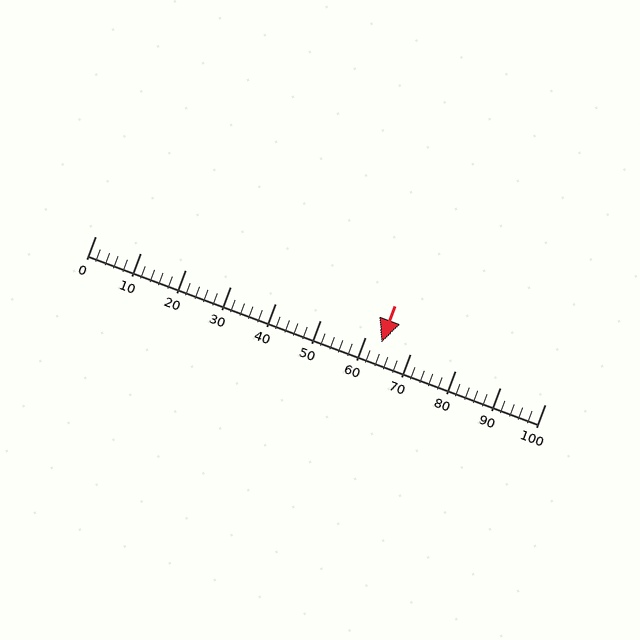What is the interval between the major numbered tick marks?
The major tick marks are spaced 10 units apart.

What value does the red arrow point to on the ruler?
The red arrow points to approximately 64.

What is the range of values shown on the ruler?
The ruler shows values from 0 to 100.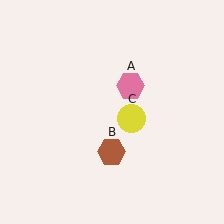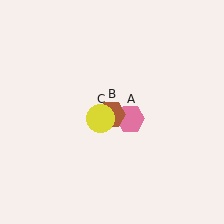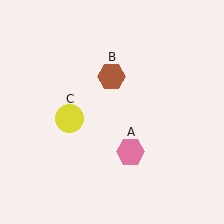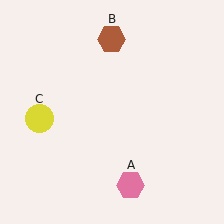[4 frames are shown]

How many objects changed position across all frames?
3 objects changed position: pink hexagon (object A), brown hexagon (object B), yellow circle (object C).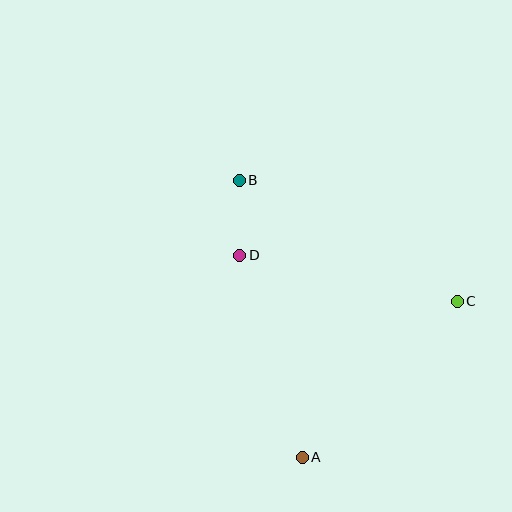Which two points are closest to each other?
Points B and D are closest to each other.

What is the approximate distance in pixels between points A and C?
The distance between A and C is approximately 220 pixels.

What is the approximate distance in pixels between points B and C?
The distance between B and C is approximately 249 pixels.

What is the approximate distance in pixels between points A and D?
The distance between A and D is approximately 211 pixels.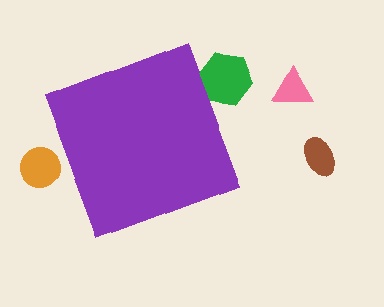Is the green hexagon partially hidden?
Yes, the green hexagon is partially hidden behind the purple diamond.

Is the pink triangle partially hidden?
No, the pink triangle is fully visible.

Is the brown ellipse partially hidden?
No, the brown ellipse is fully visible.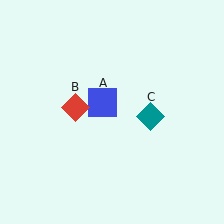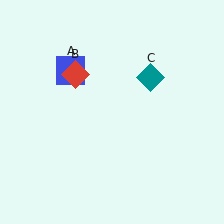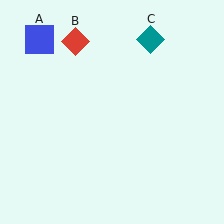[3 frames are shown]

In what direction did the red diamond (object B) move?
The red diamond (object B) moved up.